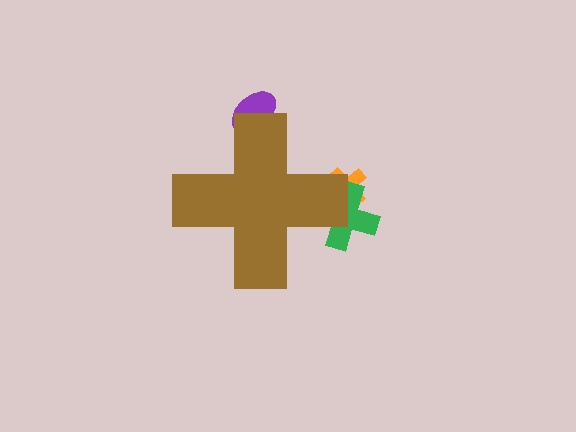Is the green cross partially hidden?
Yes, the green cross is partially hidden behind the brown cross.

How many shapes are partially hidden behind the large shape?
3 shapes are partially hidden.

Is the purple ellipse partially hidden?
Yes, the purple ellipse is partially hidden behind the brown cross.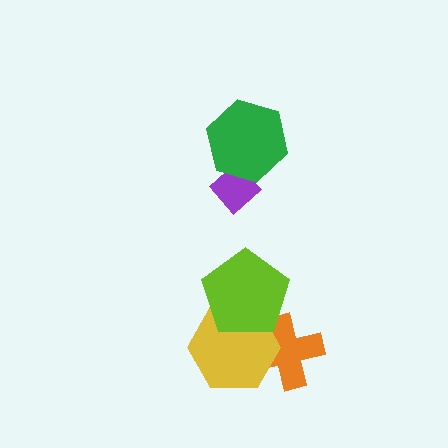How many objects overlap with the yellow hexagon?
2 objects overlap with the yellow hexagon.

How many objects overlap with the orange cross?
2 objects overlap with the orange cross.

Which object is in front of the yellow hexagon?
The lime pentagon is in front of the yellow hexagon.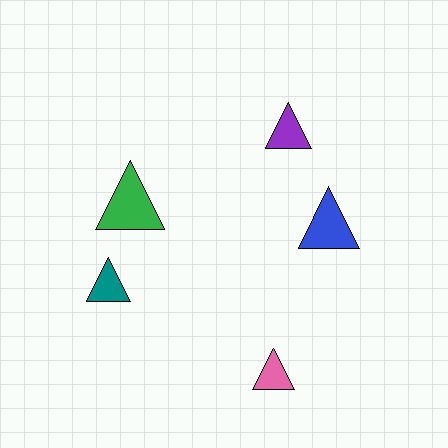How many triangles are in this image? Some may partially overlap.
There are 5 triangles.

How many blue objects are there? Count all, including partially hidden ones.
There is 1 blue object.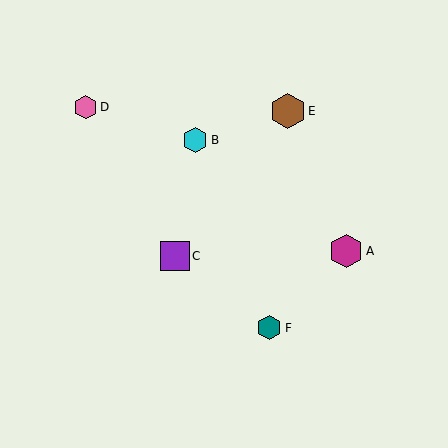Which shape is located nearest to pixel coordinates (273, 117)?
The brown hexagon (labeled E) at (288, 111) is nearest to that location.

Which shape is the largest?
The brown hexagon (labeled E) is the largest.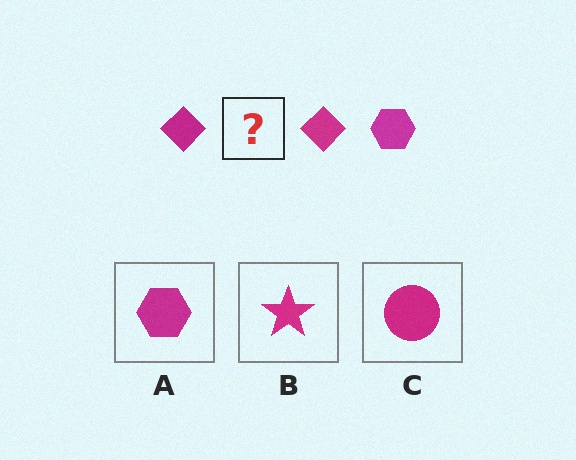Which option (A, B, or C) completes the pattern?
A.